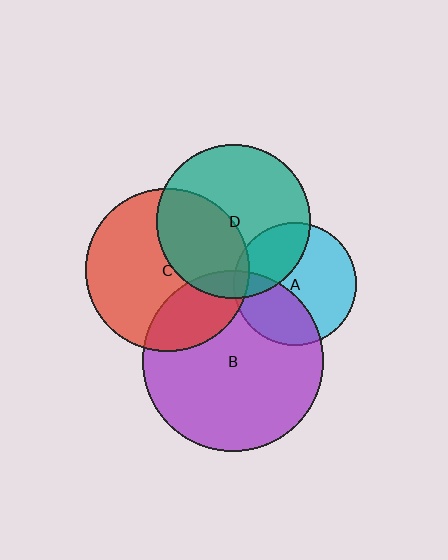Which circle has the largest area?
Circle B (purple).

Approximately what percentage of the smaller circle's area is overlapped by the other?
Approximately 35%.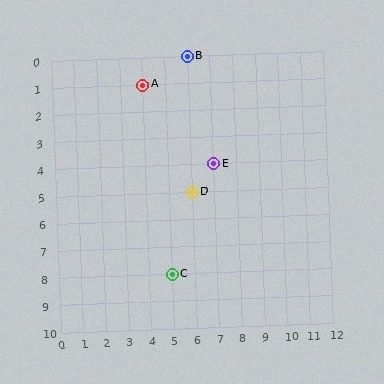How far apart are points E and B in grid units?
Points E and B are 1 column and 4 rows apart (about 4.1 grid units diagonally).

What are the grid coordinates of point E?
Point E is at grid coordinates (7, 4).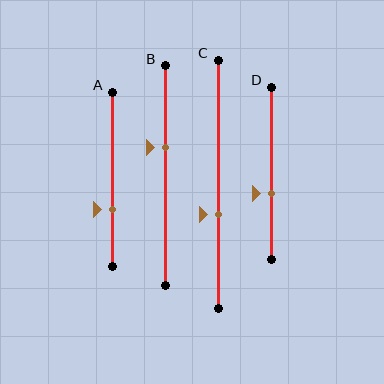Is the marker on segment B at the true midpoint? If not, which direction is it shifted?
No, the marker on segment B is shifted upward by about 13% of the segment length.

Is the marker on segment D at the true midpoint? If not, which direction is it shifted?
No, the marker on segment D is shifted downward by about 12% of the segment length.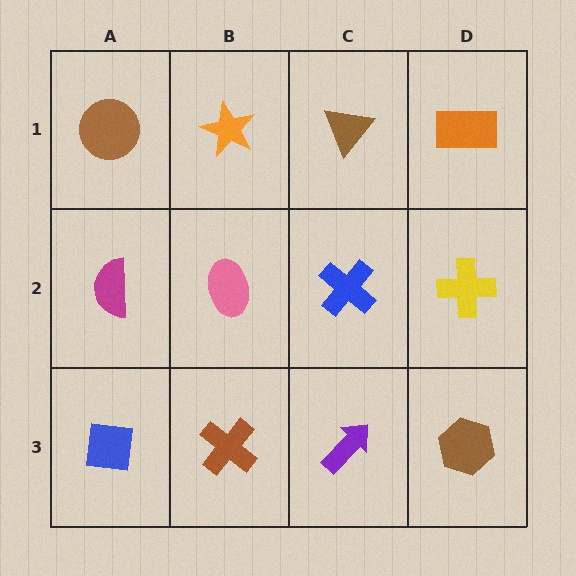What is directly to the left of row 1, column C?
An orange star.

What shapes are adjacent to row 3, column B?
A pink ellipse (row 2, column B), a blue square (row 3, column A), a purple arrow (row 3, column C).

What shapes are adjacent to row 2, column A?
A brown circle (row 1, column A), a blue square (row 3, column A), a pink ellipse (row 2, column B).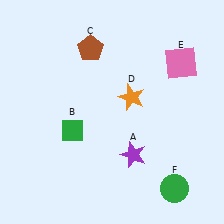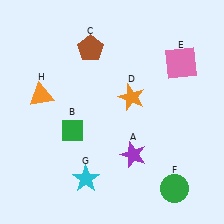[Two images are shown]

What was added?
A cyan star (G), an orange triangle (H) were added in Image 2.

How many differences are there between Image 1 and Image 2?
There are 2 differences between the two images.